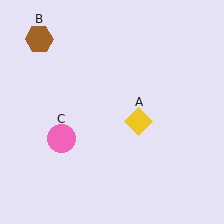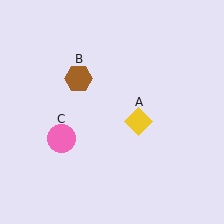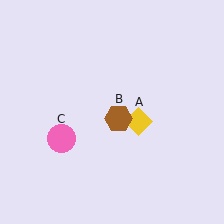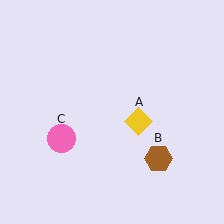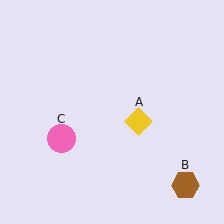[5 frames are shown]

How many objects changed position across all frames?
1 object changed position: brown hexagon (object B).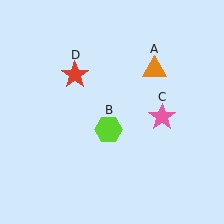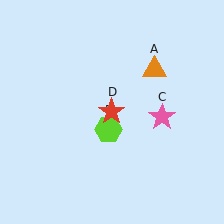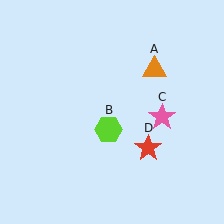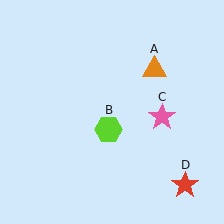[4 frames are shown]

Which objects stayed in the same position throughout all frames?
Orange triangle (object A) and lime hexagon (object B) and pink star (object C) remained stationary.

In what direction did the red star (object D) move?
The red star (object D) moved down and to the right.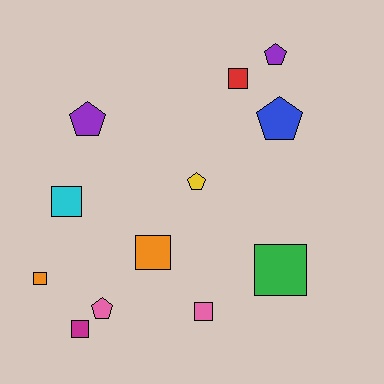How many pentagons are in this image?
There are 5 pentagons.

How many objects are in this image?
There are 12 objects.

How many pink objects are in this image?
There are 2 pink objects.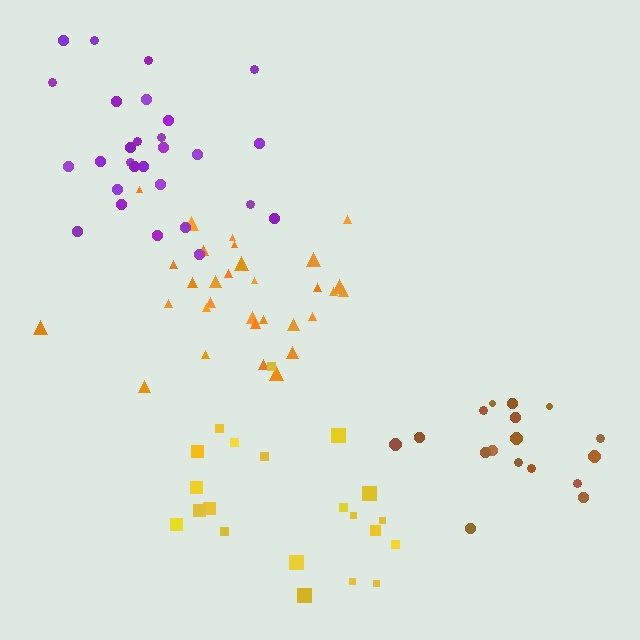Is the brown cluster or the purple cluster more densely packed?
Purple.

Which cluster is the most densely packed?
Orange.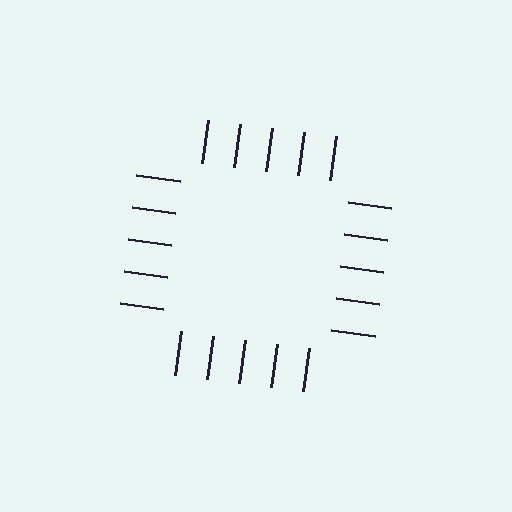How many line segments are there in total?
20 — 5 along each of the 4 edges.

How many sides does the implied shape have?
4 sides — the line-ends trace a square.